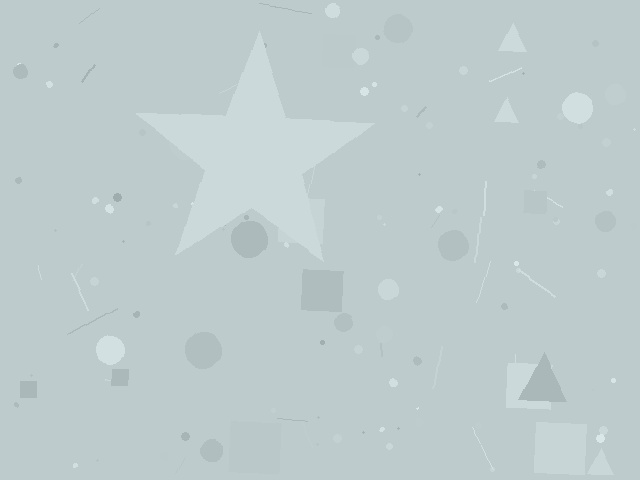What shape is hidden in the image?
A star is hidden in the image.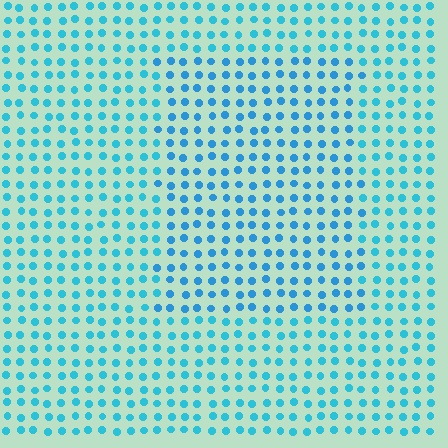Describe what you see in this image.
The image is filled with small cyan elements in a uniform arrangement. A rectangle-shaped region is visible where the elements are tinted to a slightly different hue, forming a subtle color boundary.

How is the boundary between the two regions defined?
The boundary is defined purely by a slight shift in hue (about 16 degrees). Spacing, size, and orientation are identical on both sides.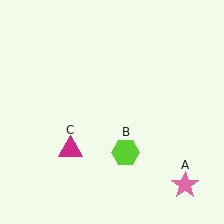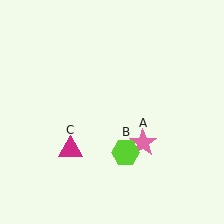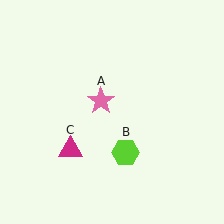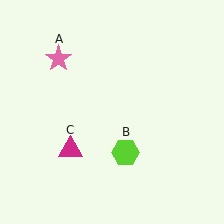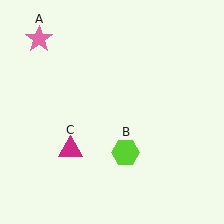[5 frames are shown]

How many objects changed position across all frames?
1 object changed position: pink star (object A).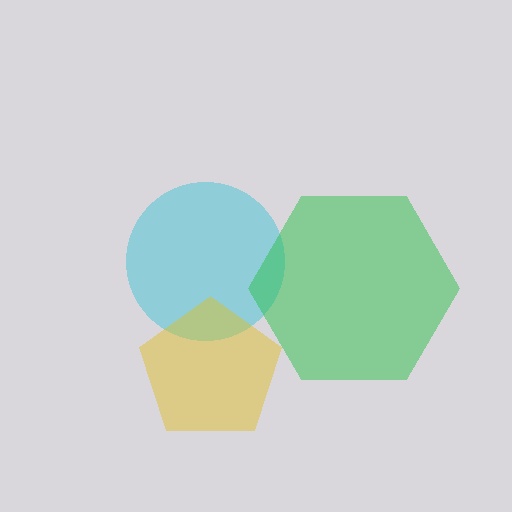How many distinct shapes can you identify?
There are 3 distinct shapes: a cyan circle, a yellow pentagon, a green hexagon.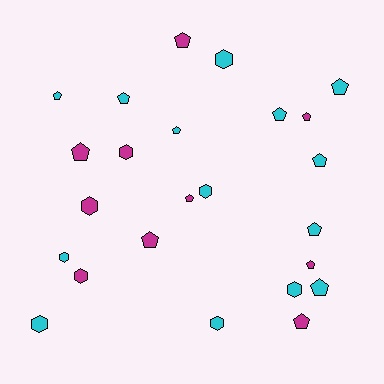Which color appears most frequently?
Cyan, with 14 objects.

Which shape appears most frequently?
Pentagon, with 15 objects.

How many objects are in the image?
There are 24 objects.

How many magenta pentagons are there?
There are 7 magenta pentagons.